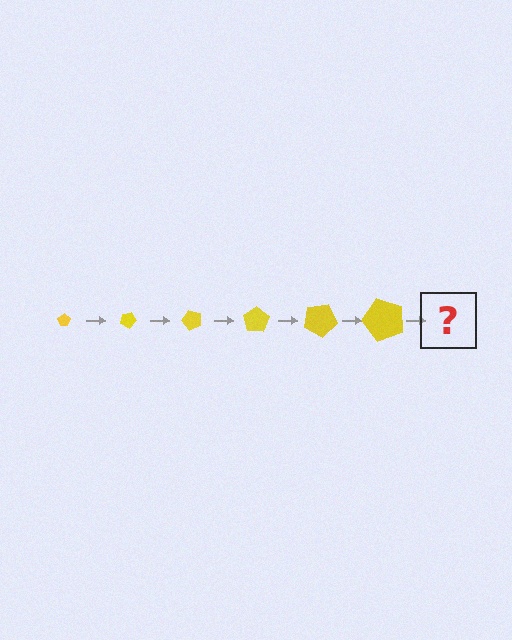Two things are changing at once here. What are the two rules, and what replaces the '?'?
The two rules are that the pentagon grows larger each step and it rotates 25 degrees each step. The '?' should be a pentagon, larger than the previous one and rotated 150 degrees from the start.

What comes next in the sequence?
The next element should be a pentagon, larger than the previous one and rotated 150 degrees from the start.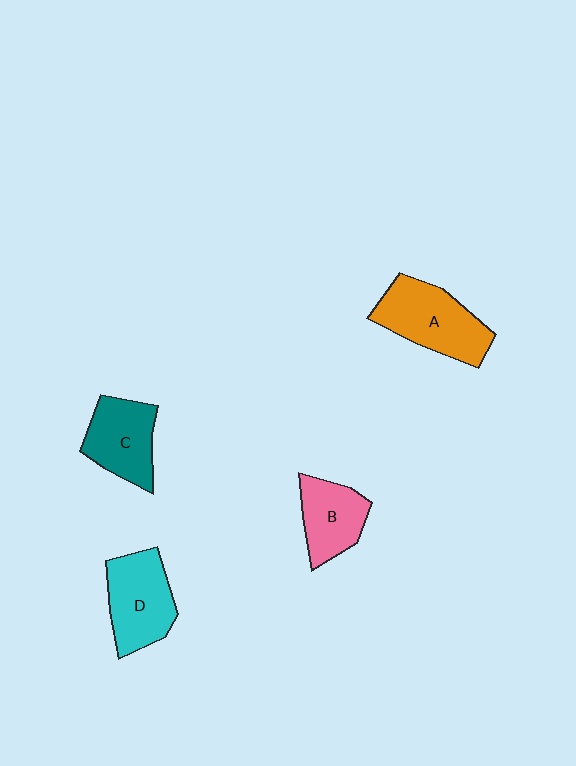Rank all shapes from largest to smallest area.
From largest to smallest: A (orange), D (cyan), C (teal), B (pink).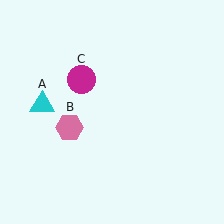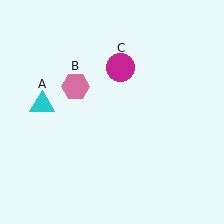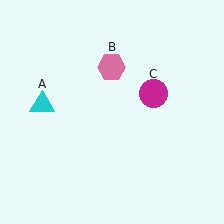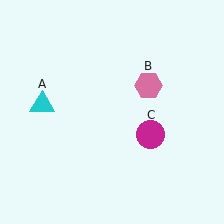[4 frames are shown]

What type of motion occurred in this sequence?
The pink hexagon (object B), magenta circle (object C) rotated clockwise around the center of the scene.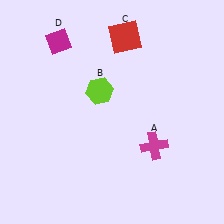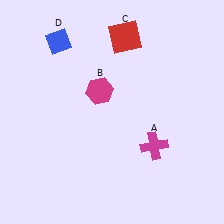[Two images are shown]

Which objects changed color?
B changed from lime to magenta. D changed from magenta to blue.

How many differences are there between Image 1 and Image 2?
There are 2 differences between the two images.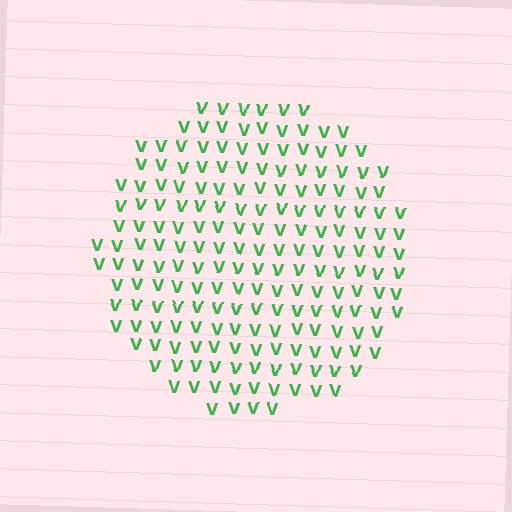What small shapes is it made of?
It is made of small letter V's.